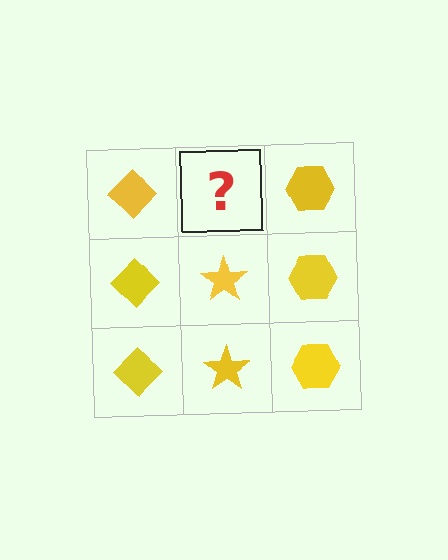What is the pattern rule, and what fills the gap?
The rule is that each column has a consistent shape. The gap should be filled with a yellow star.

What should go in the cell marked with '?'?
The missing cell should contain a yellow star.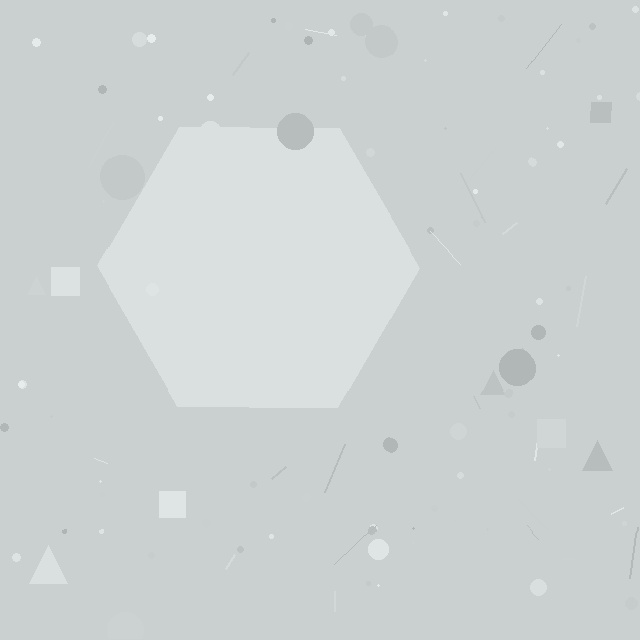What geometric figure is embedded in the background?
A hexagon is embedded in the background.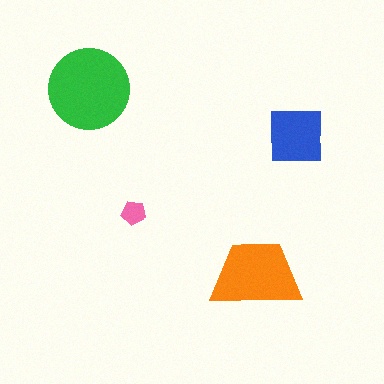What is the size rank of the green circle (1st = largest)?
1st.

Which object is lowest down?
The orange trapezoid is bottommost.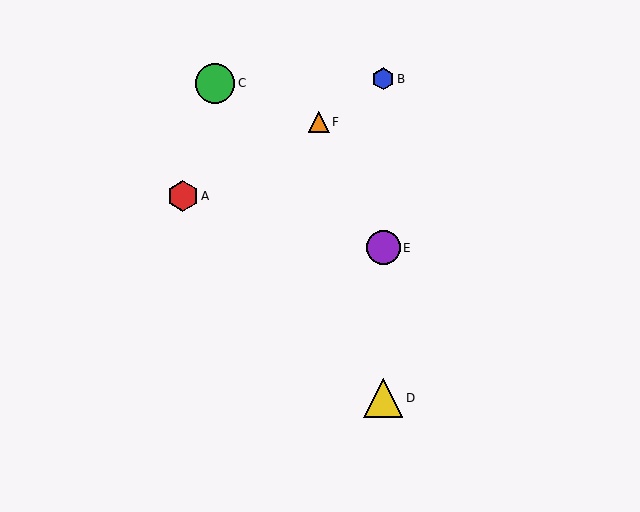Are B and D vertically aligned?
Yes, both are at x≈383.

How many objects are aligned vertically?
3 objects (B, D, E) are aligned vertically.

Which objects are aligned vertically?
Objects B, D, E are aligned vertically.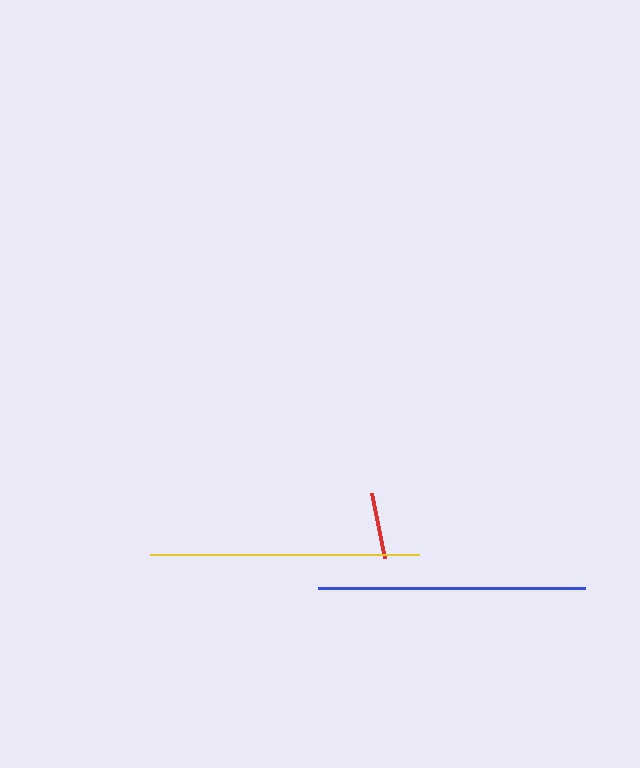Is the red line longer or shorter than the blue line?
The blue line is longer than the red line.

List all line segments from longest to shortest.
From longest to shortest: yellow, blue, red.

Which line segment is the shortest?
The red line is the shortest at approximately 66 pixels.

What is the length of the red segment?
The red segment is approximately 66 pixels long.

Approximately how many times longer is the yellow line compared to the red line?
The yellow line is approximately 4.1 times the length of the red line.